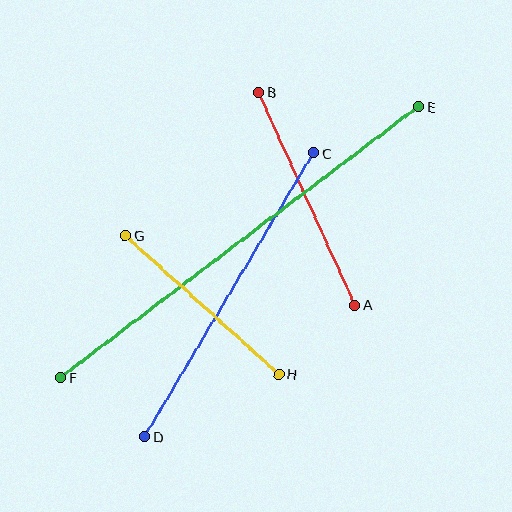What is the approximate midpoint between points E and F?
The midpoint is at approximately (240, 242) pixels.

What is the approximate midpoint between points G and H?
The midpoint is at approximately (202, 305) pixels.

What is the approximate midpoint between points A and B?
The midpoint is at approximately (307, 199) pixels.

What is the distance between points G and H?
The distance is approximately 207 pixels.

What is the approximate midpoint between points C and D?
The midpoint is at approximately (229, 295) pixels.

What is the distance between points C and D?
The distance is approximately 330 pixels.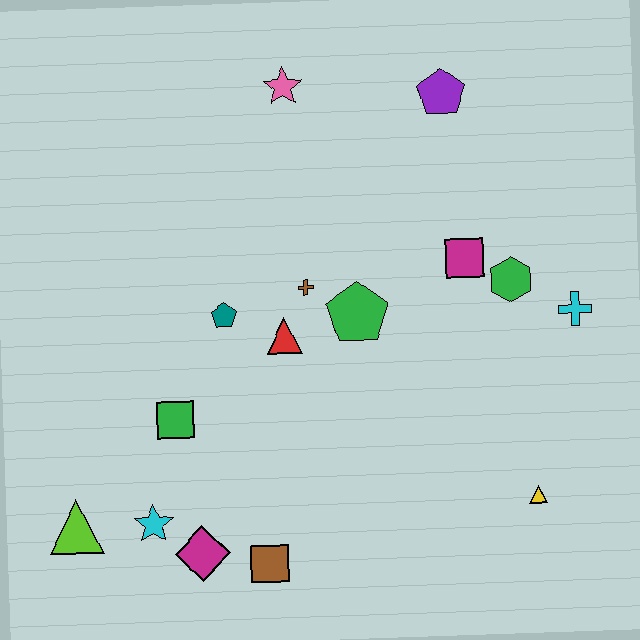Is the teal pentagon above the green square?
Yes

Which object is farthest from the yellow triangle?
The pink star is farthest from the yellow triangle.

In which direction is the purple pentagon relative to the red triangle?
The purple pentagon is above the red triangle.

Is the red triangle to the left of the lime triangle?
No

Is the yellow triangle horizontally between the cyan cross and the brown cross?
Yes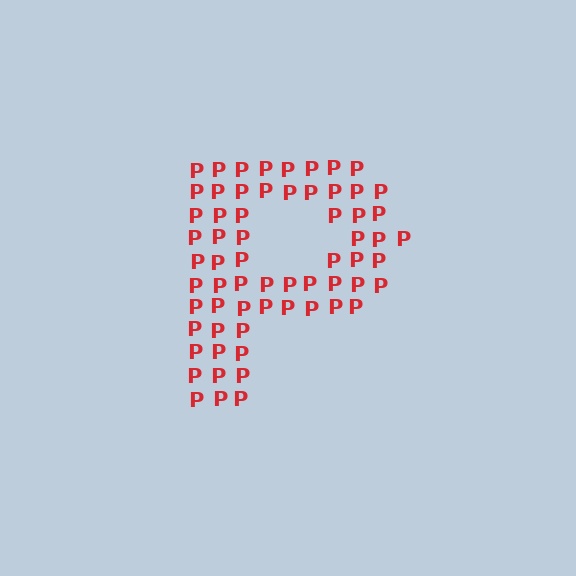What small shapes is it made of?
It is made of small letter P's.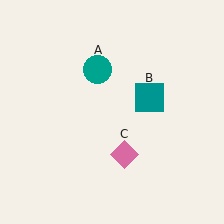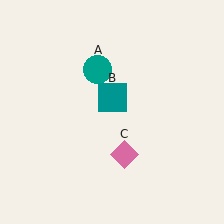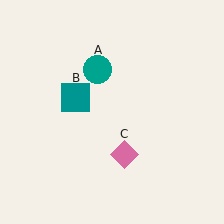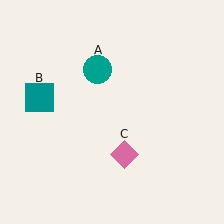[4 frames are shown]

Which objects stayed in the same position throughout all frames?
Teal circle (object A) and pink diamond (object C) remained stationary.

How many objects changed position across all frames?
1 object changed position: teal square (object B).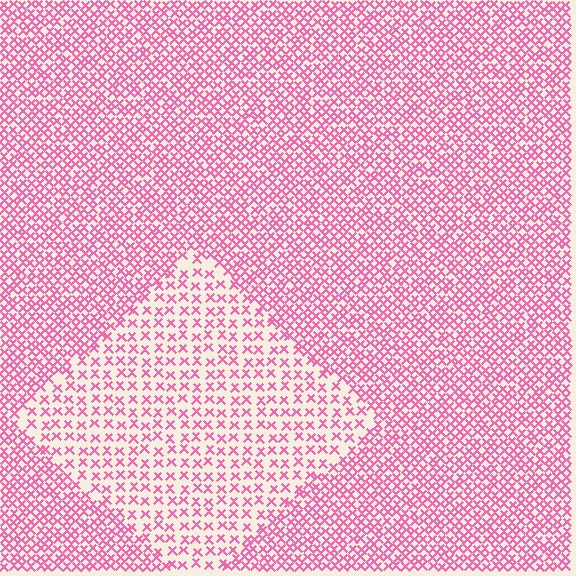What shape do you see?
I see a diamond.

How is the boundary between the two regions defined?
The boundary is defined by a change in element density (approximately 2.0x ratio). All elements are the same color, size, and shape.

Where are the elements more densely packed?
The elements are more densely packed outside the diamond boundary.